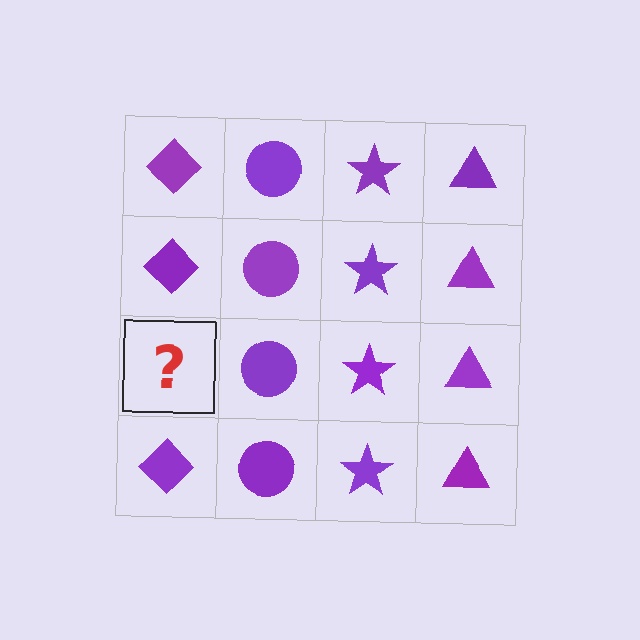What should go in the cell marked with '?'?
The missing cell should contain a purple diamond.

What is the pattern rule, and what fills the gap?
The rule is that each column has a consistent shape. The gap should be filled with a purple diamond.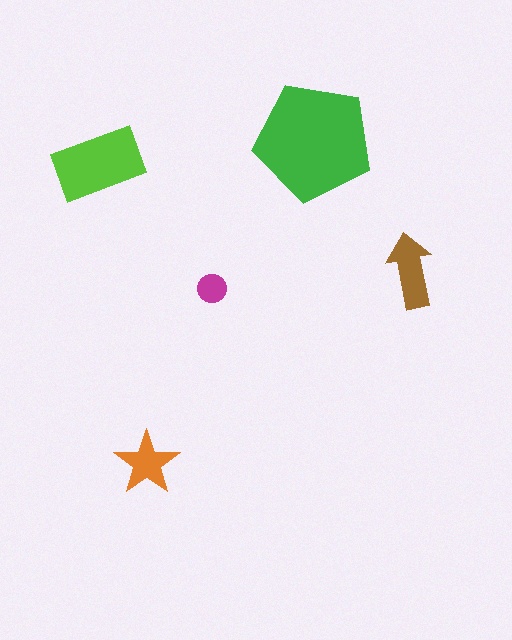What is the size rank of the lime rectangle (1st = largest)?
2nd.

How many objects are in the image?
There are 5 objects in the image.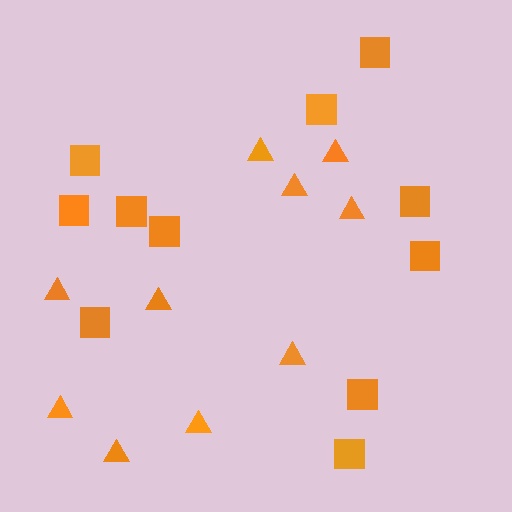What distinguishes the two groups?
There are 2 groups: one group of squares (11) and one group of triangles (10).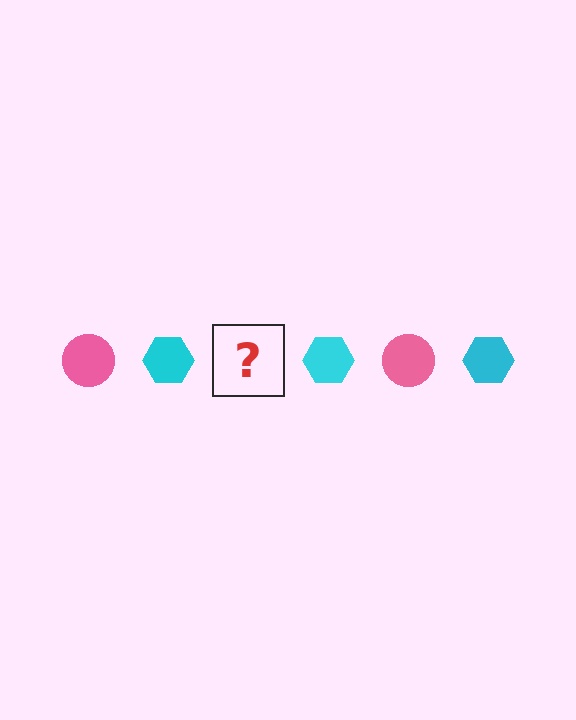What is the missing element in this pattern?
The missing element is a pink circle.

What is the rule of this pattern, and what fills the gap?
The rule is that the pattern alternates between pink circle and cyan hexagon. The gap should be filled with a pink circle.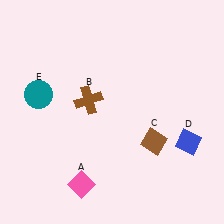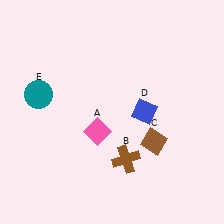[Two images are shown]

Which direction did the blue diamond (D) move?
The blue diamond (D) moved left.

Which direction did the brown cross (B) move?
The brown cross (B) moved down.